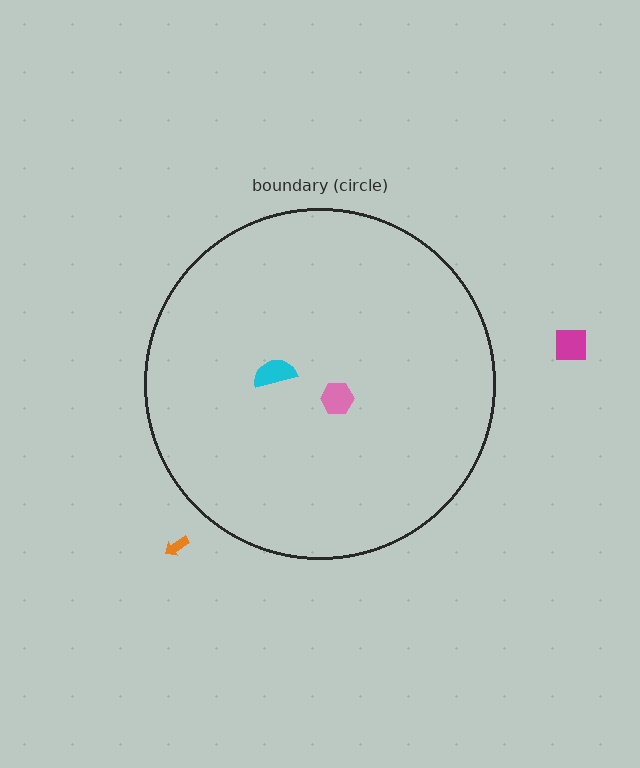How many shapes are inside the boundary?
2 inside, 2 outside.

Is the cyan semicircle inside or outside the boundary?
Inside.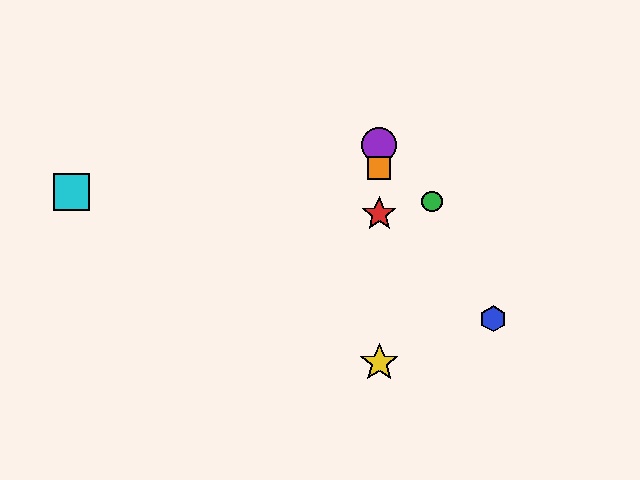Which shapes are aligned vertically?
The red star, the yellow star, the purple circle, the orange square are aligned vertically.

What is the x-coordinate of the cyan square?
The cyan square is at x≈71.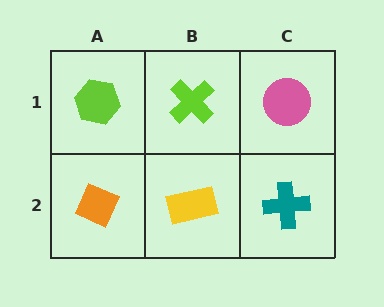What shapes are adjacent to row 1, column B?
A yellow rectangle (row 2, column B), a lime hexagon (row 1, column A), a pink circle (row 1, column C).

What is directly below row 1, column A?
An orange diamond.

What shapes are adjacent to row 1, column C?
A teal cross (row 2, column C), a lime cross (row 1, column B).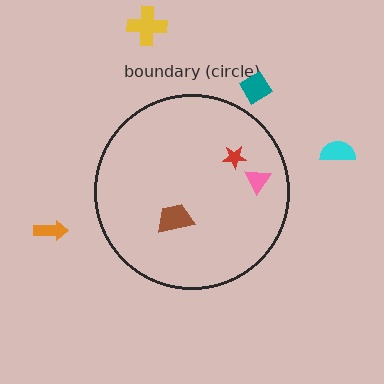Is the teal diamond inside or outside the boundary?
Outside.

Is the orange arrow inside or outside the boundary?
Outside.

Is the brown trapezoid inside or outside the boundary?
Inside.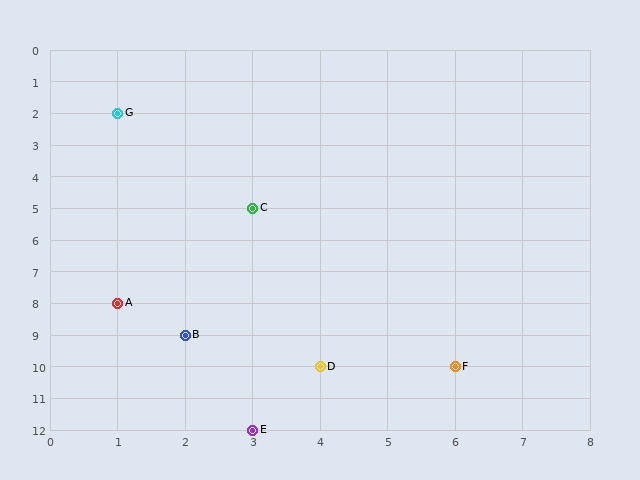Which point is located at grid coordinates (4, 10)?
Point D is at (4, 10).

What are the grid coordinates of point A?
Point A is at grid coordinates (1, 8).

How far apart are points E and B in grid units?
Points E and B are 1 column and 3 rows apart (about 3.2 grid units diagonally).